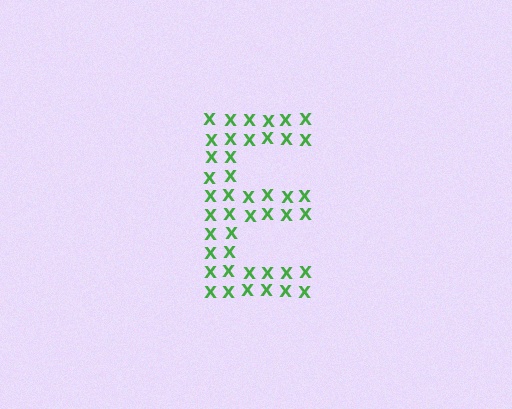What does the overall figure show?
The overall figure shows the letter E.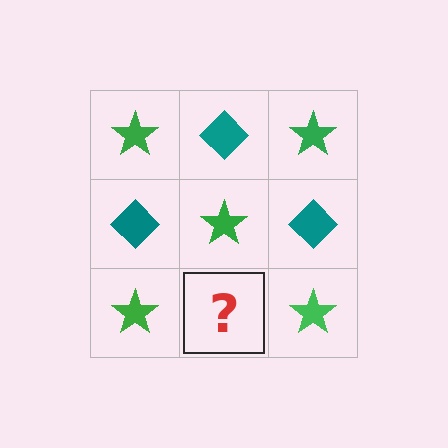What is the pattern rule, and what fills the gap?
The rule is that it alternates green star and teal diamond in a checkerboard pattern. The gap should be filled with a teal diamond.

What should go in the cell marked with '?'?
The missing cell should contain a teal diamond.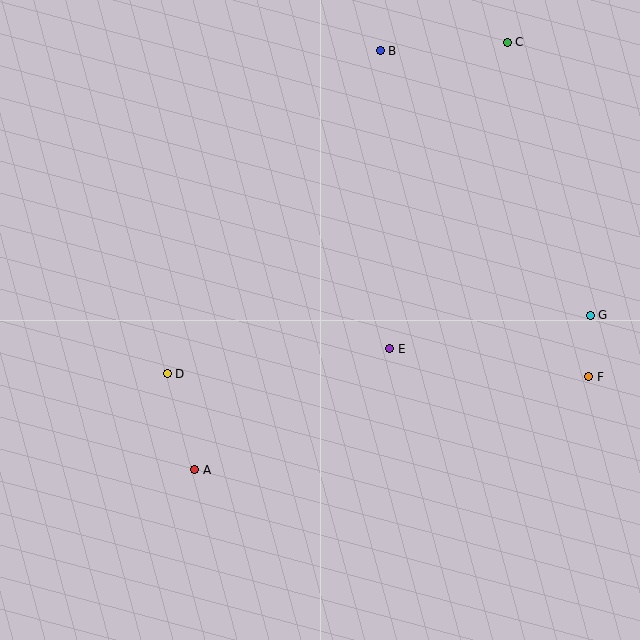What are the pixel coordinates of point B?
Point B is at (380, 51).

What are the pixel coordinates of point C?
Point C is at (507, 42).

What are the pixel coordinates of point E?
Point E is at (390, 349).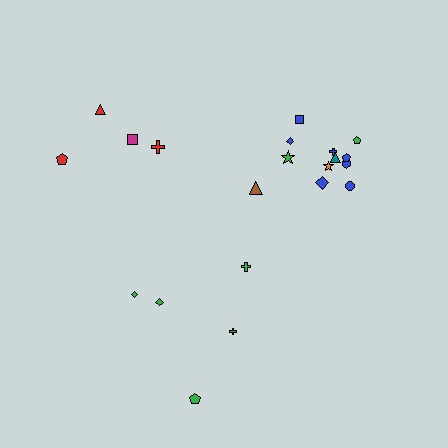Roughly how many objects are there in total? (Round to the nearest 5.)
Roughly 20 objects in total.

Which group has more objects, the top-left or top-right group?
The top-right group.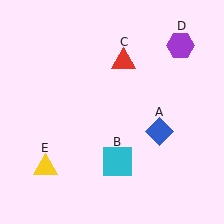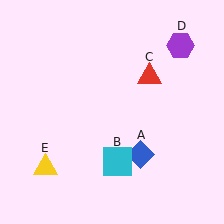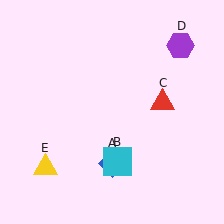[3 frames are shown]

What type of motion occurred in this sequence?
The blue diamond (object A), red triangle (object C) rotated clockwise around the center of the scene.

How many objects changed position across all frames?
2 objects changed position: blue diamond (object A), red triangle (object C).